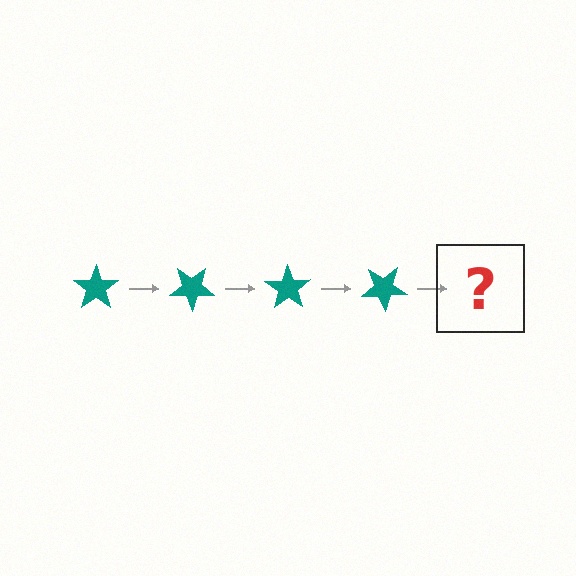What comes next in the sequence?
The next element should be a teal star rotated 140 degrees.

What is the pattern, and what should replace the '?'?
The pattern is that the star rotates 35 degrees each step. The '?' should be a teal star rotated 140 degrees.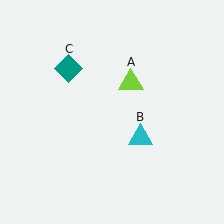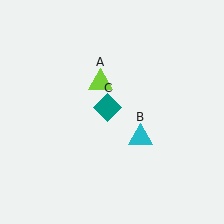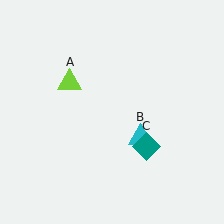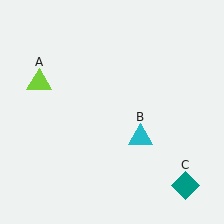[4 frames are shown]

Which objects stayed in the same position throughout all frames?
Cyan triangle (object B) remained stationary.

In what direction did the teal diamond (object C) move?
The teal diamond (object C) moved down and to the right.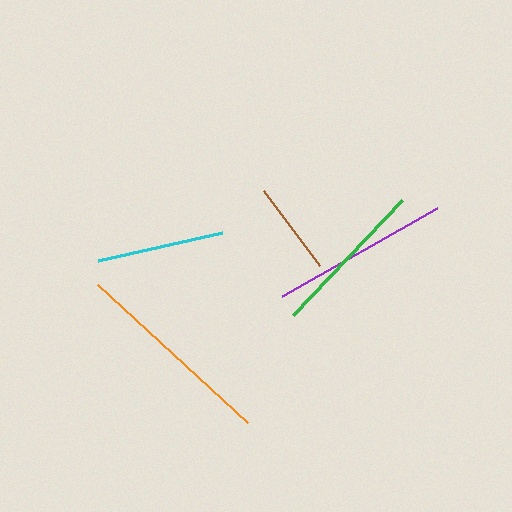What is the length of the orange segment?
The orange segment is approximately 204 pixels long.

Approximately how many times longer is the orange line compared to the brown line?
The orange line is approximately 2.2 times the length of the brown line.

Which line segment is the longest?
The orange line is the longest at approximately 204 pixels.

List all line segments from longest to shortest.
From longest to shortest: orange, purple, green, cyan, brown.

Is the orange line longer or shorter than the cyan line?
The orange line is longer than the cyan line.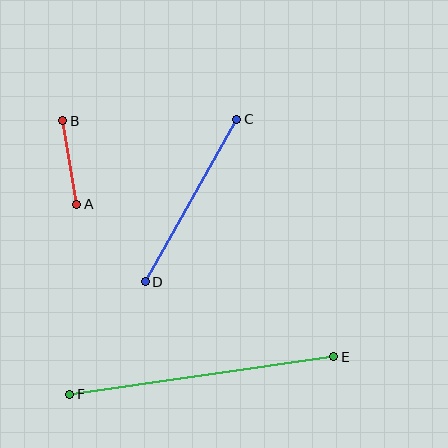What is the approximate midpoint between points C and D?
The midpoint is at approximately (191, 201) pixels.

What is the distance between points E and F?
The distance is approximately 267 pixels.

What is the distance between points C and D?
The distance is approximately 187 pixels.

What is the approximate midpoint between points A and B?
The midpoint is at approximately (70, 162) pixels.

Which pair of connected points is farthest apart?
Points E and F are farthest apart.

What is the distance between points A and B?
The distance is approximately 85 pixels.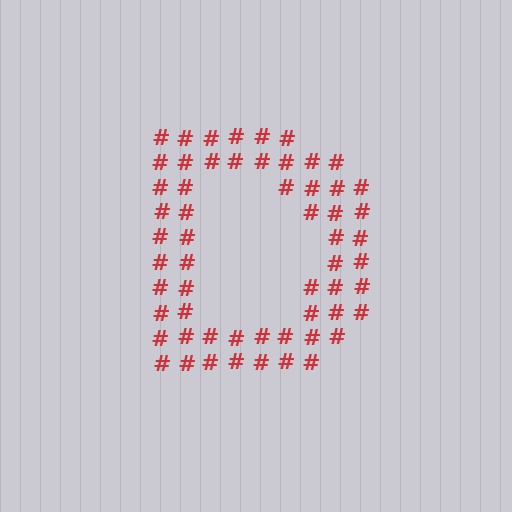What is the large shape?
The large shape is the letter D.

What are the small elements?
The small elements are hash symbols.